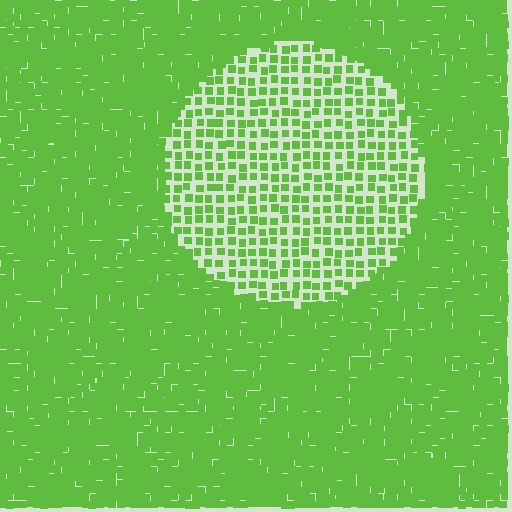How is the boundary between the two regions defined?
The boundary is defined by a change in element density (approximately 2.5x ratio). All elements are the same color, size, and shape.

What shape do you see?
I see a circle.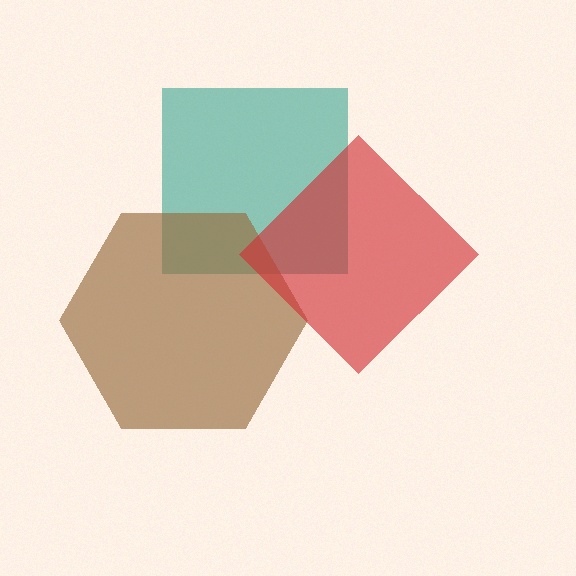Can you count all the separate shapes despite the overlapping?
Yes, there are 3 separate shapes.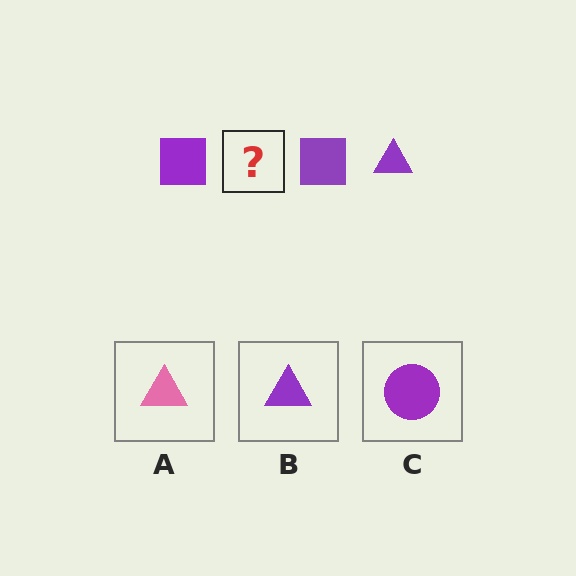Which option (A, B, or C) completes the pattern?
B.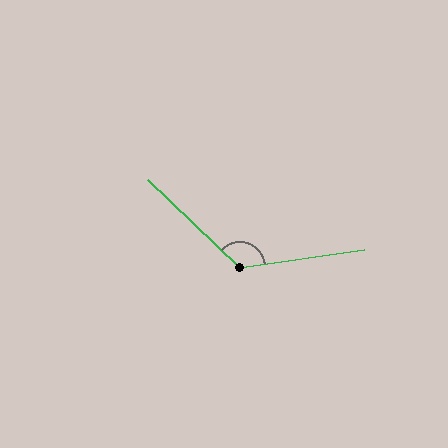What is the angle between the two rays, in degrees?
Approximately 128 degrees.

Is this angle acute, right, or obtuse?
It is obtuse.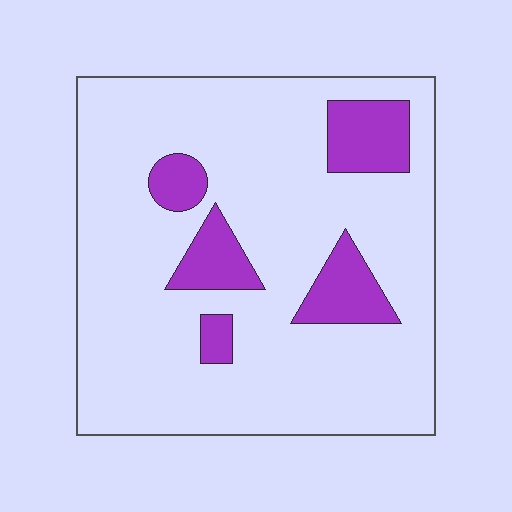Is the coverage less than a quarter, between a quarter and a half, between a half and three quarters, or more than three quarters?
Less than a quarter.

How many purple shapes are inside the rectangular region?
5.